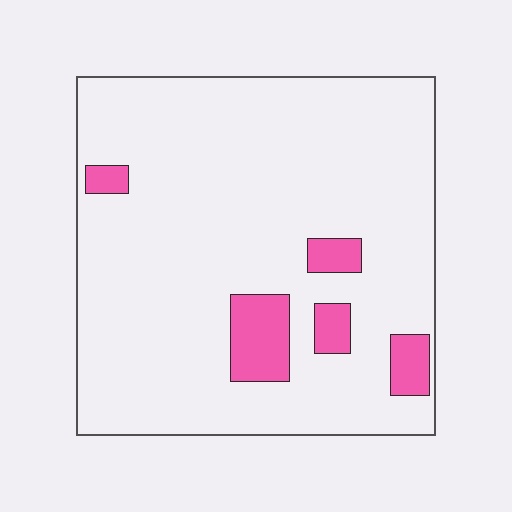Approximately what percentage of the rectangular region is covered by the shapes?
Approximately 10%.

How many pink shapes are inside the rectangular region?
5.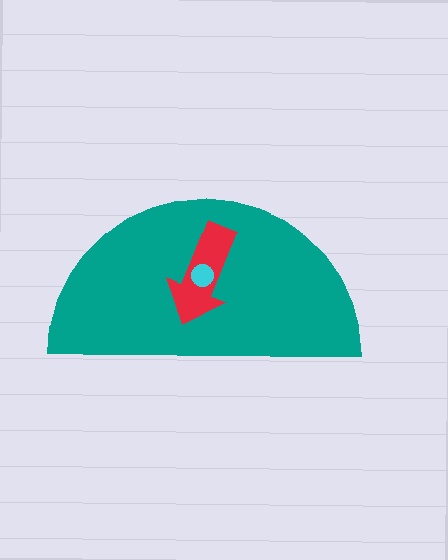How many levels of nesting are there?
3.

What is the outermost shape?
The teal semicircle.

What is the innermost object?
The cyan circle.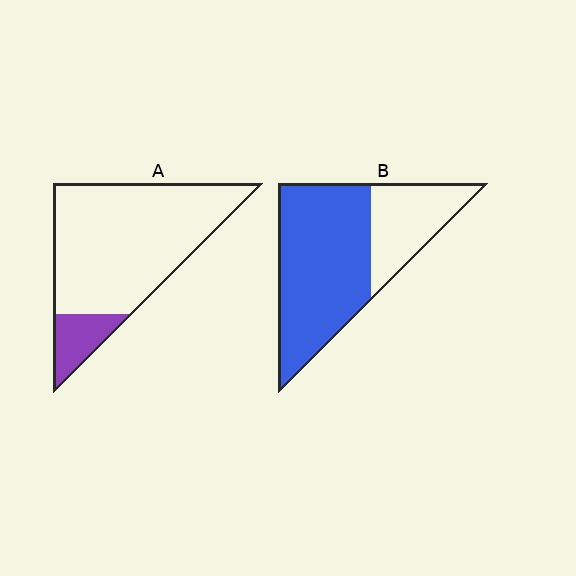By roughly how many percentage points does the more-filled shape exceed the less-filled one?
By roughly 55 percentage points (B over A).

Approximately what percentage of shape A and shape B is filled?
A is approximately 15% and B is approximately 70%.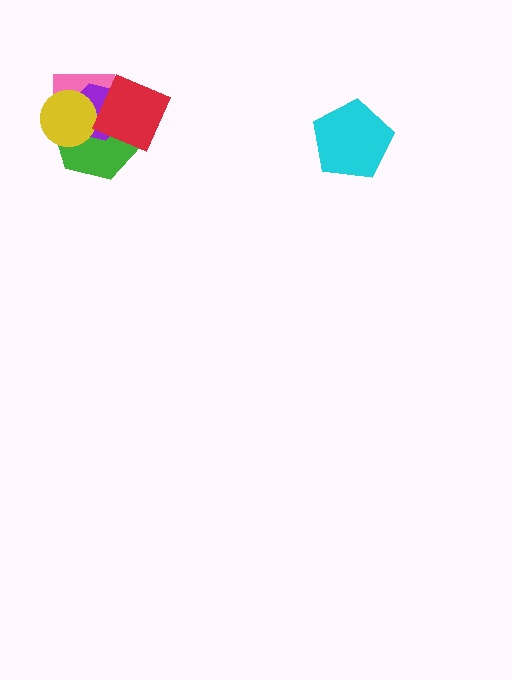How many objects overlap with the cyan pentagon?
0 objects overlap with the cyan pentagon.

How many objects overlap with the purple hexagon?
4 objects overlap with the purple hexagon.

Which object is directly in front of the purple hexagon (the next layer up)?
The yellow circle is directly in front of the purple hexagon.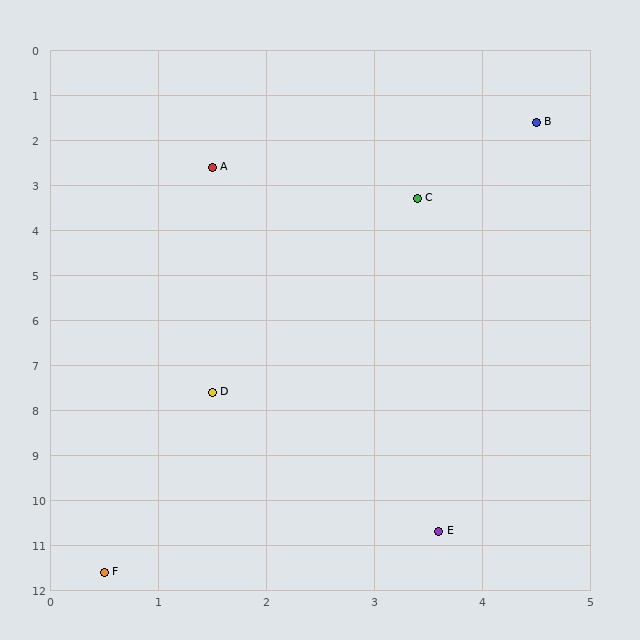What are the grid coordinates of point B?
Point B is at approximately (4.5, 1.6).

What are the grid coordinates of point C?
Point C is at approximately (3.4, 3.3).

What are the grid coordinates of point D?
Point D is at approximately (1.5, 7.6).